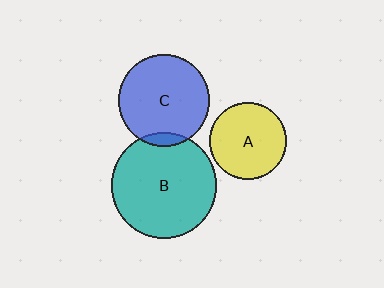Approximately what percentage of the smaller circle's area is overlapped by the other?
Approximately 5%.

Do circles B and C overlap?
Yes.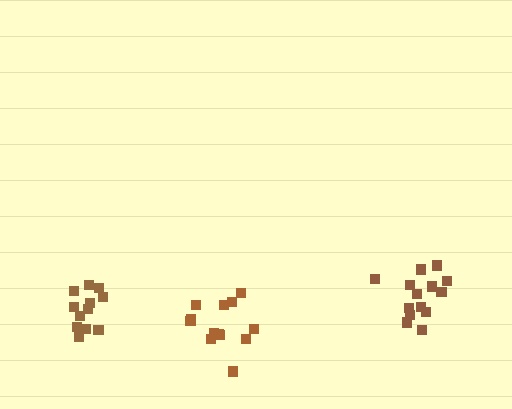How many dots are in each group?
Group 1: 13 dots, Group 2: 12 dots, Group 3: 14 dots (39 total).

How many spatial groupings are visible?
There are 3 spatial groupings.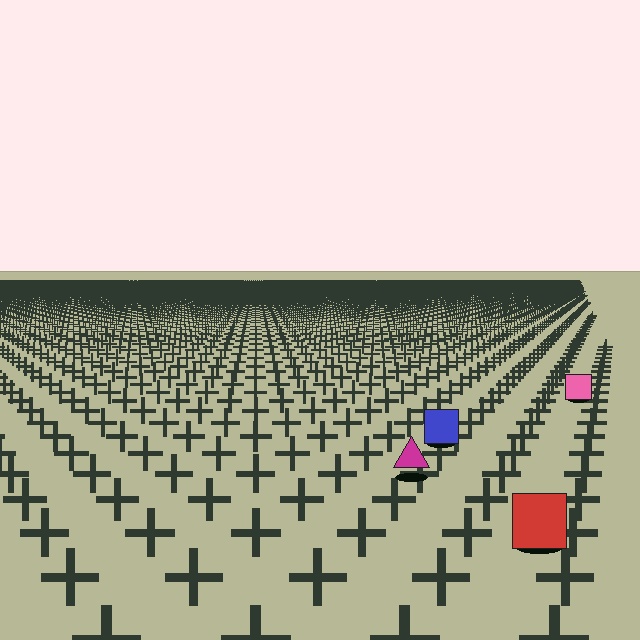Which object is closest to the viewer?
The red square is closest. The texture marks near it are larger and more spread out.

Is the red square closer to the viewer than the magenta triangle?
Yes. The red square is closer — you can tell from the texture gradient: the ground texture is coarser near it.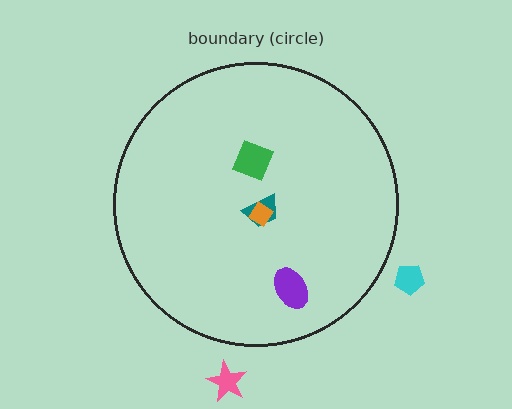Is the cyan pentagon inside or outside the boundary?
Outside.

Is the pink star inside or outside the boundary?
Outside.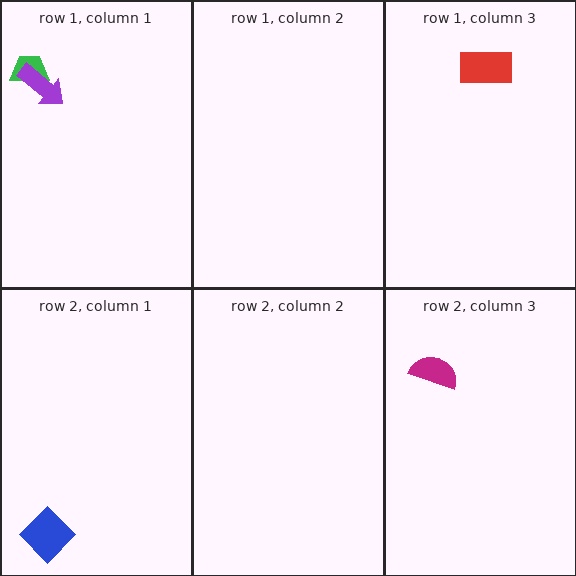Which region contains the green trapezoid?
The row 1, column 1 region.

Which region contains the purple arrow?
The row 1, column 1 region.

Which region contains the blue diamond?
The row 2, column 1 region.